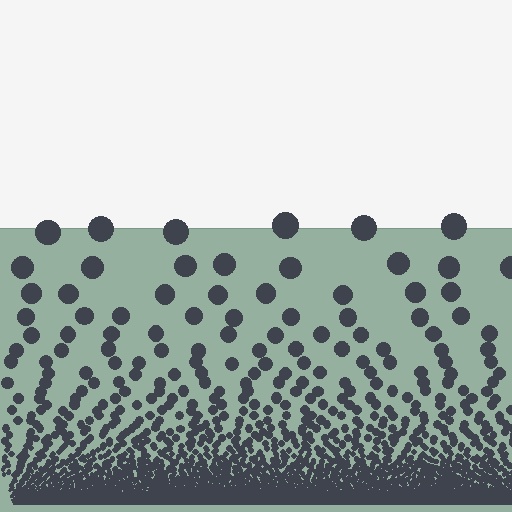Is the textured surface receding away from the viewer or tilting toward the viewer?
The surface appears to tilt toward the viewer. Texture elements get larger and sparser toward the top.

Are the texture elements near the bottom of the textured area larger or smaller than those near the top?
Smaller. The gradient is inverted — elements near the bottom are smaller and denser.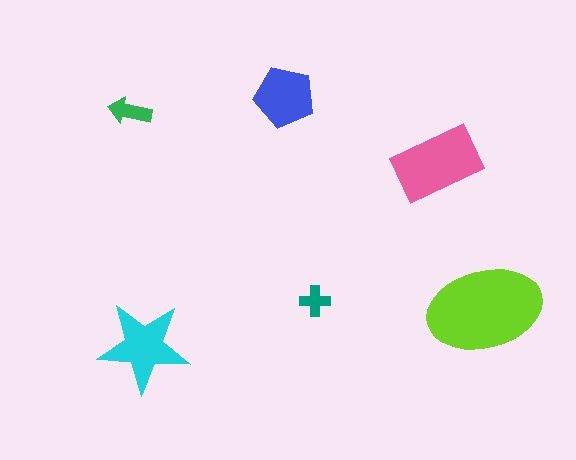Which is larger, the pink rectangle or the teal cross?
The pink rectangle.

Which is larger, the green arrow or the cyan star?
The cyan star.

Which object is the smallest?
The teal cross.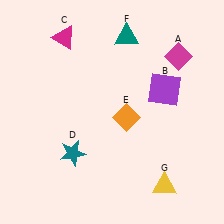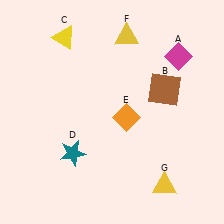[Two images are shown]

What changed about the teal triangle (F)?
In Image 1, F is teal. In Image 2, it changed to yellow.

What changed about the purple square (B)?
In Image 1, B is purple. In Image 2, it changed to brown.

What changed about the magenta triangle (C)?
In Image 1, C is magenta. In Image 2, it changed to yellow.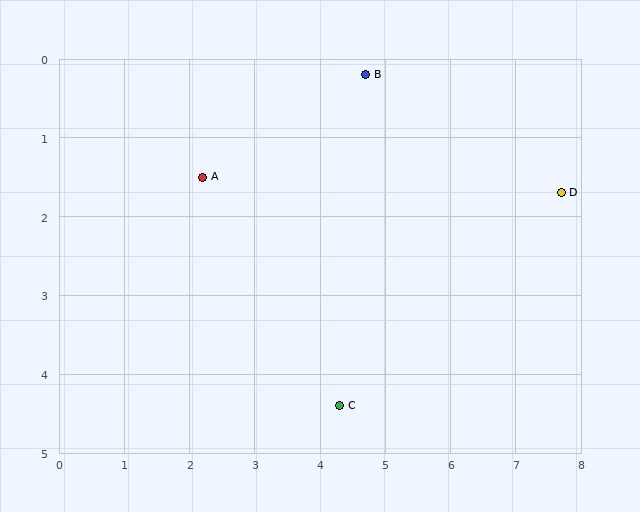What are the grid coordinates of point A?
Point A is at approximately (2.2, 1.5).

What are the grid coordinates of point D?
Point D is at approximately (7.7, 1.7).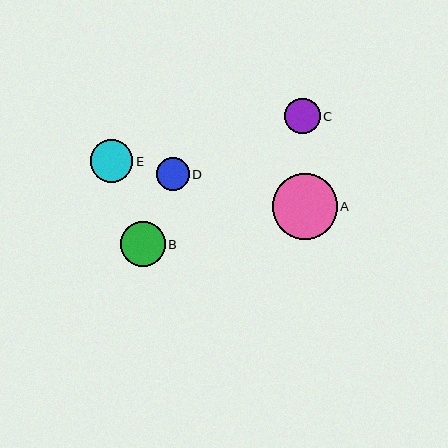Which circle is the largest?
Circle A is the largest with a size of approximately 65 pixels.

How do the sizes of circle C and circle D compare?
Circle C and circle D are approximately the same size.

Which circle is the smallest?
Circle D is the smallest with a size of approximately 33 pixels.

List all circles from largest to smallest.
From largest to smallest: A, B, E, C, D.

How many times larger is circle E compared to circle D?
Circle E is approximately 1.3 times the size of circle D.